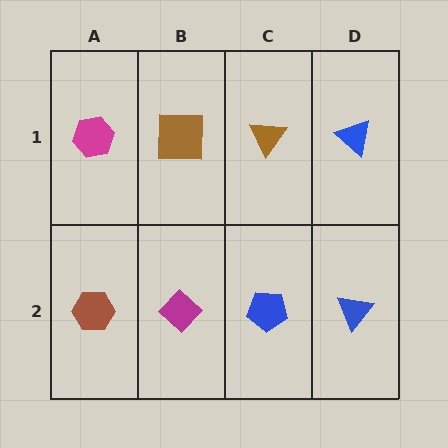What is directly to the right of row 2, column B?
A blue pentagon.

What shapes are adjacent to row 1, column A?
A brown hexagon (row 2, column A), a brown square (row 1, column B).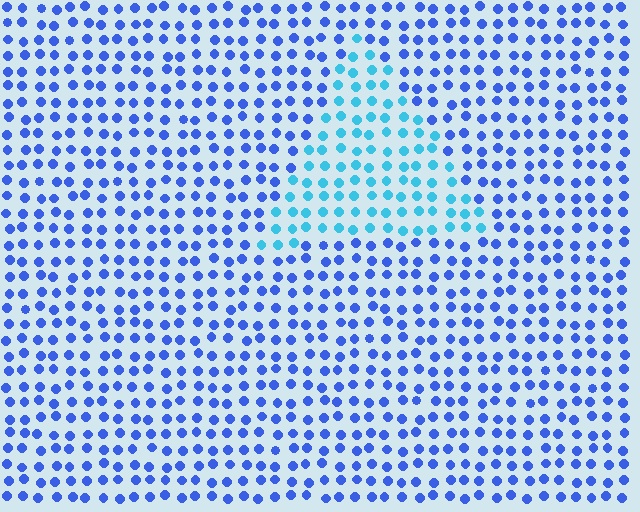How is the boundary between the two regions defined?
The boundary is defined purely by a slight shift in hue (about 36 degrees). Spacing, size, and orientation are identical on both sides.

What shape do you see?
I see a triangle.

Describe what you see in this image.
The image is filled with small blue elements in a uniform arrangement. A triangle-shaped region is visible where the elements are tinted to a slightly different hue, forming a subtle color boundary.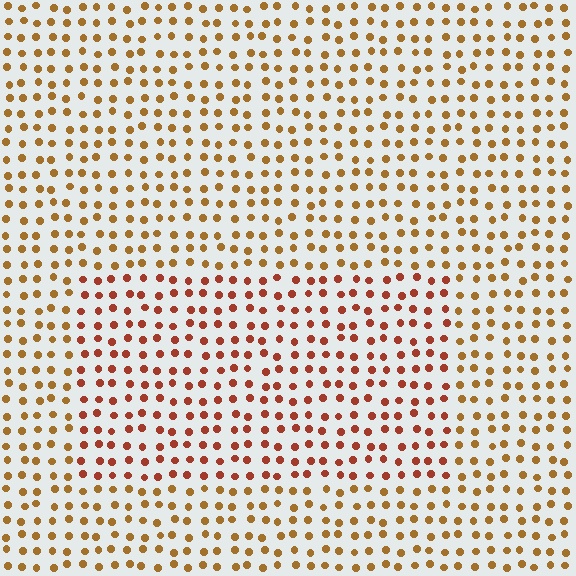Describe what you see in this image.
The image is filled with small brown elements in a uniform arrangement. A rectangle-shaped region is visible where the elements are tinted to a slightly different hue, forming a subtle color boundary.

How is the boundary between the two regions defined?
The boundary is defined purely by a slight shift in hue (about 27 degrees). Spacing, size, and orientation are identical on both sides.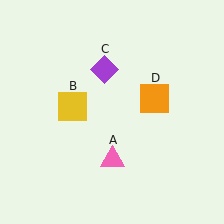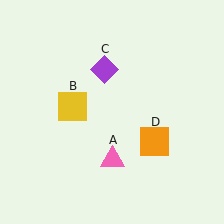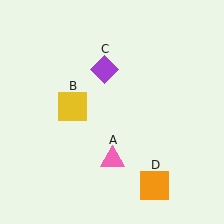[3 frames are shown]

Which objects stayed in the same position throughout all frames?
Pink triangle (object A) and yellow square (object B) and purple diamond (object C) remained stationary.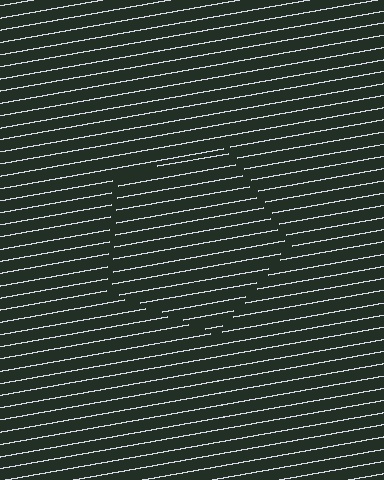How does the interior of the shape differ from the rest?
The interior of the shape contains the same grating, shifted by half a period — the contour is defined by the phase discontinuity where line-ends from the inner and outer gratings abut.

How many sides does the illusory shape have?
5 sides — the line-ends trace a pentagon.